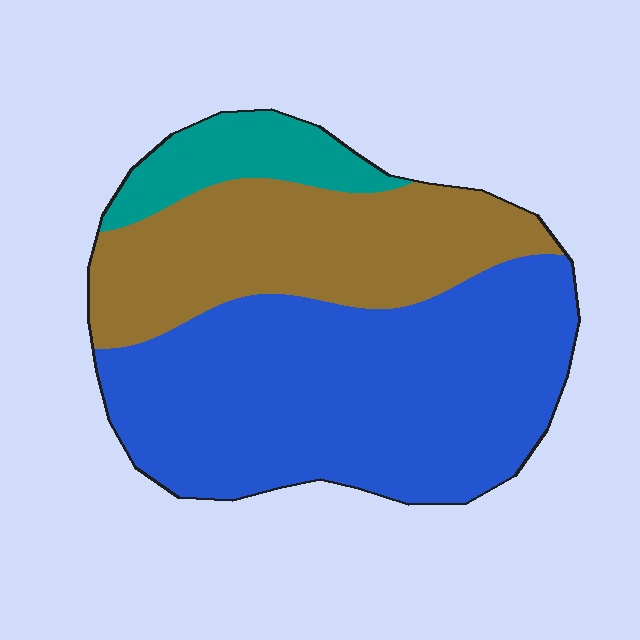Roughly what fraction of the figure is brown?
Brown takes up about one third (1/3) of the figure.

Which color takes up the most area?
Blue, at roughly 55%.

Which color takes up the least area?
Teal, at roughly 10%.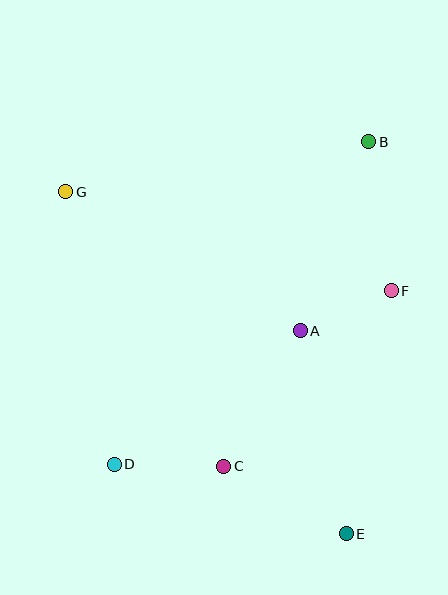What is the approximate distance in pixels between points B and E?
The distance between B and E is approximately 393 pixels.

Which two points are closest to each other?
Points A and F are closest to each other.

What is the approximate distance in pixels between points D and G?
The distance between D and G is approximately 277 pixels.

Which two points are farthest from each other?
Points E and G are farthest from each other.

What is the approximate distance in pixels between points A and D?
The distance between A and D is approximately 229 pixels.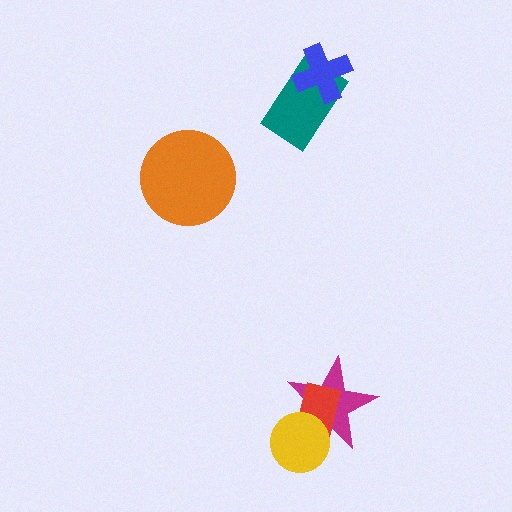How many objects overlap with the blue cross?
1 object overlaps with the blue cross.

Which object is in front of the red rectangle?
The yellow circle is in front of the red rectangle.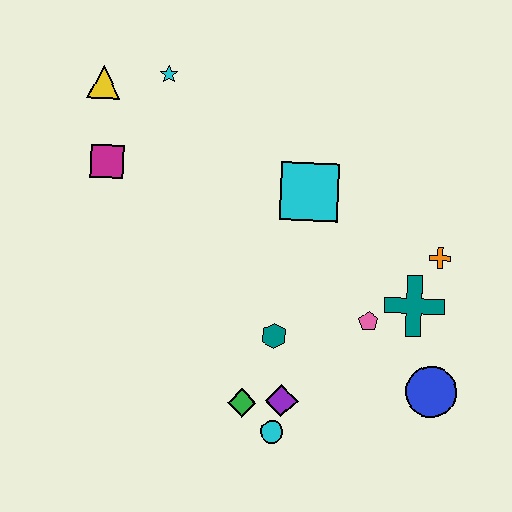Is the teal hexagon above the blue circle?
Yes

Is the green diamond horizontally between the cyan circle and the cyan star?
Yes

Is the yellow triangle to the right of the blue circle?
No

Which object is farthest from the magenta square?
The blue circle is farthest from the magenta square.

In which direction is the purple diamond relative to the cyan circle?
The purple diamond is above the cyan circle.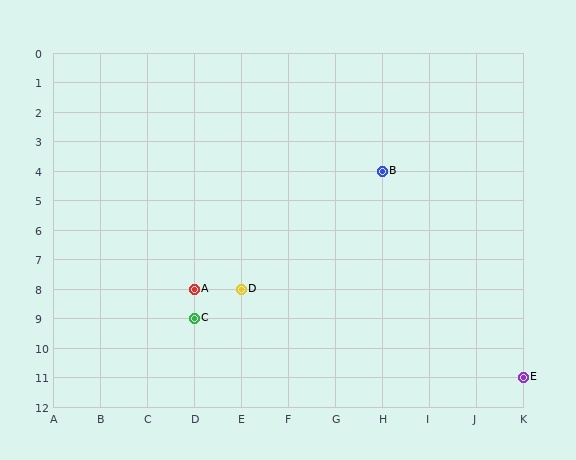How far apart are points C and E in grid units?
Points C and E are 7 columns and 2 rows apart (about 7.3 grid units diagonally).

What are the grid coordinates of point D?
Point D is at grid coordinates (E, 8).